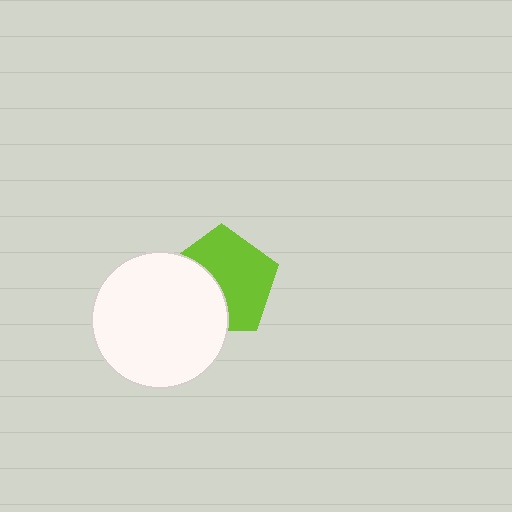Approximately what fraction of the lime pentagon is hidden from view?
Roughly 39% of the lime pentagon is hidden behind the white circle.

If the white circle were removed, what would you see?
You would see the complete lime pentagon.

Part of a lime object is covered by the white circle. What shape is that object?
It is a pentagon.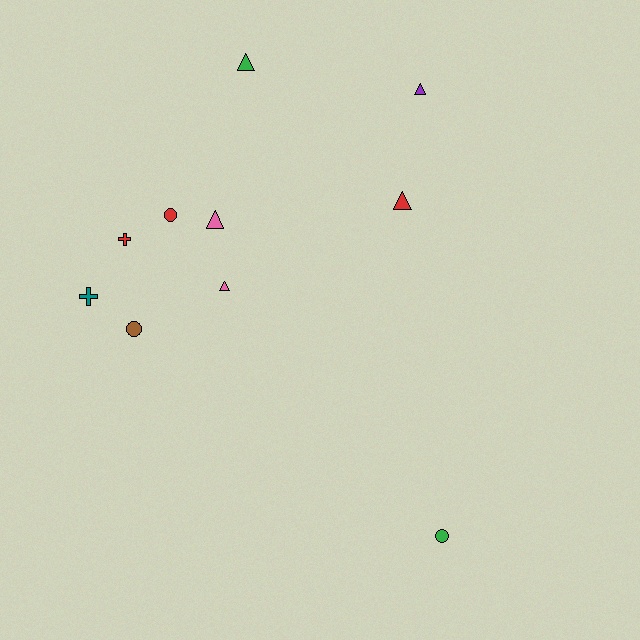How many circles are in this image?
There are 3 circles.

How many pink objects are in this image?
There are 2 pink objects.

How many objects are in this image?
There are 10 objects.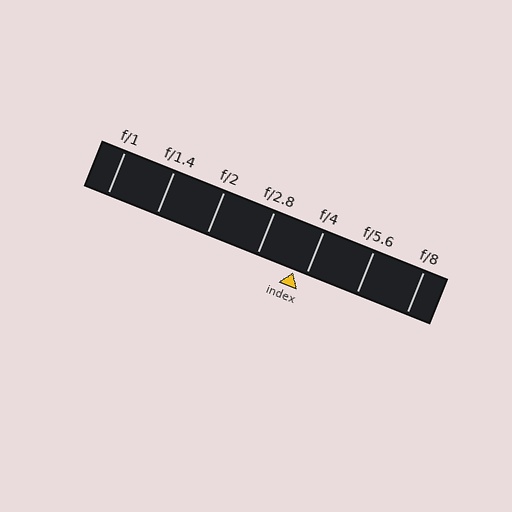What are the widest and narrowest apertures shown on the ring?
The widest aperture shown is f/1 and the narrowest is f/8.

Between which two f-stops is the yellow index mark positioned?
The index mark is between f/2.8 and f/4.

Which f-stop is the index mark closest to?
The index mark is closest to f/4.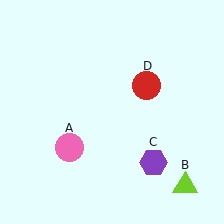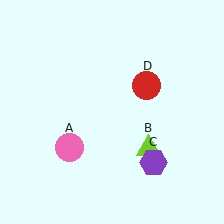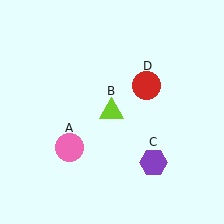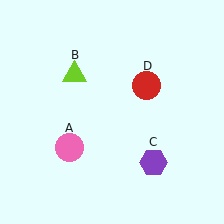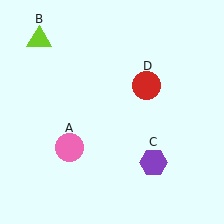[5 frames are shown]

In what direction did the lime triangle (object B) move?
The lime triangle (object B) moved up and to the left.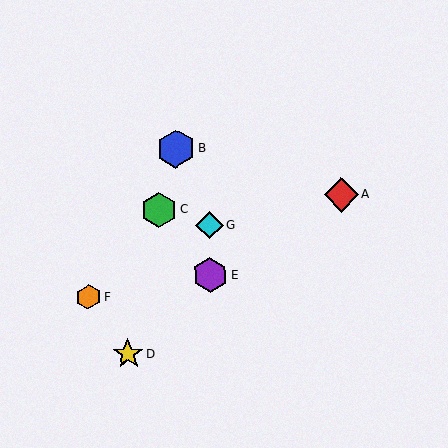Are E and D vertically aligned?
No, E is at x≈210 and D is at x≈128.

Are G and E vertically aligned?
Yes, both are at x≈210.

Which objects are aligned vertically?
Objects E, G are aligned vertically.